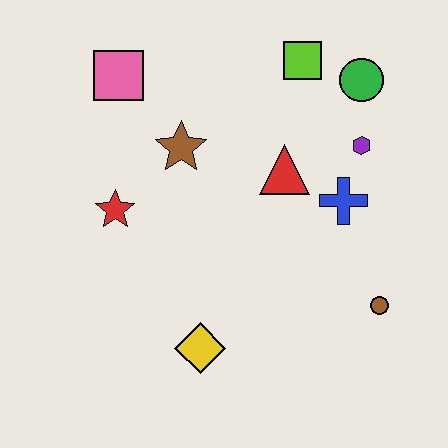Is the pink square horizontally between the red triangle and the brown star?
No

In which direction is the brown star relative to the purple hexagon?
The brown star is to the left of the purple hexagon.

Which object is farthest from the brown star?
The brown circle is farthest from the brown star.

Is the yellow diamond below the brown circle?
Yes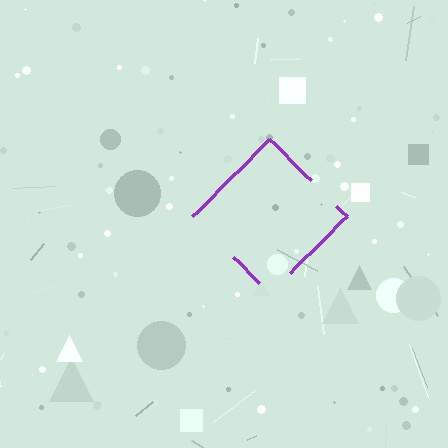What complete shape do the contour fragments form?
The contour fragments form a diamond.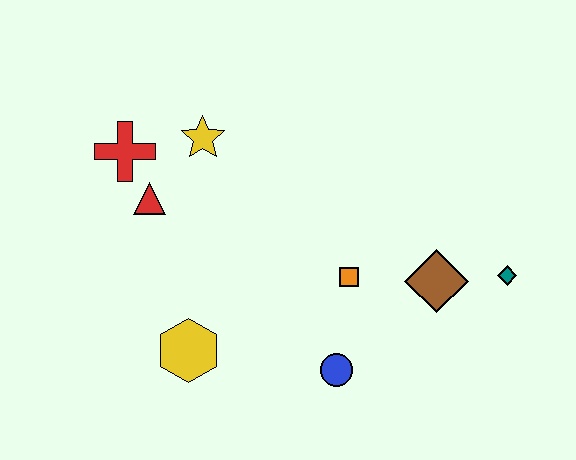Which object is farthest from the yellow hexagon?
The teal diamond is farthest from the yellow hexagon.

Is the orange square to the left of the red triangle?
No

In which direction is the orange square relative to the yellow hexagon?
The orange square is to the right of the yellow hexagon.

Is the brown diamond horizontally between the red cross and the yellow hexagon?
No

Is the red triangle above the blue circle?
Yes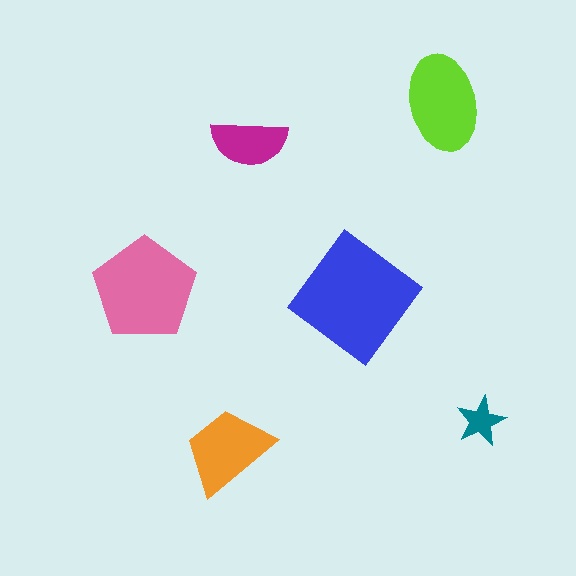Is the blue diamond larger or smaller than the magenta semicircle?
Larger.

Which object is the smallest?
The teal star.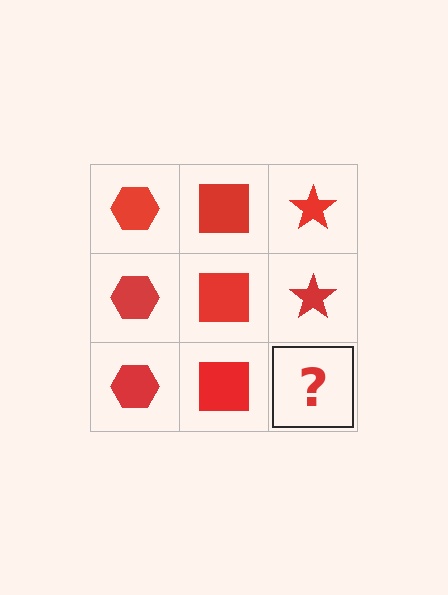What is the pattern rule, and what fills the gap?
The rule is that each column has a consistent shape. The gap should be filled with a red star.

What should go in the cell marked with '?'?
The missing cell should contain a red star.